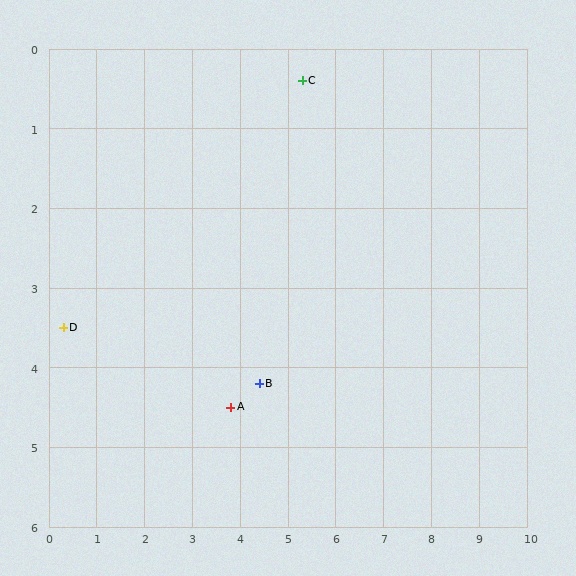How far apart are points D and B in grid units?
Points D and B are about 4.2 grid units apart.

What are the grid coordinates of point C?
Point C is at approximately (5.3, 0.4).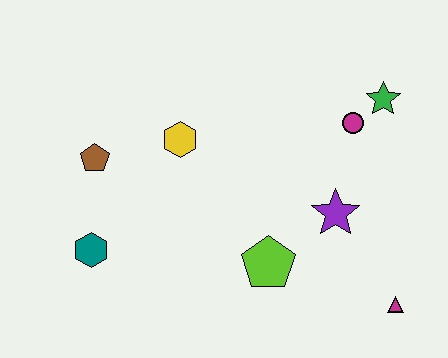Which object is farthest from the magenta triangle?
The brown pentagon is farthest from the magenta triangle.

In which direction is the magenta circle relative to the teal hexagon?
The magenta circle is to the right of the teal hexagon.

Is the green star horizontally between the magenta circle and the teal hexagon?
No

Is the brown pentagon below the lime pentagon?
No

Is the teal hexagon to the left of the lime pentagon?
Yes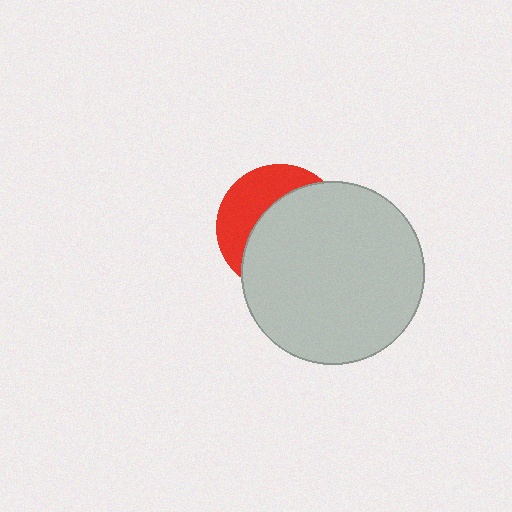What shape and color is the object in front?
The object in front is a light gray circle.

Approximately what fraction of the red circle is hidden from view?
Roughly 64% of the red circle is hidden behind the light gray circle.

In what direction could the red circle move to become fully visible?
The red circle could move toward the upper-left. That would shift it out from behind the light gray circle entirely.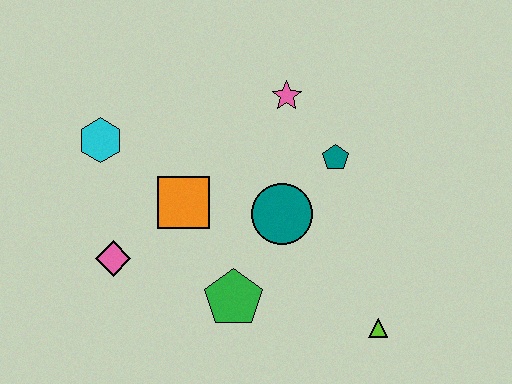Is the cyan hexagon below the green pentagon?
No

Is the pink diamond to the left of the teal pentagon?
Yes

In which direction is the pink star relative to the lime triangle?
The pink star is above the lime triangle.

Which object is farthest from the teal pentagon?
The pink diamond is farthest from the teal pentagon.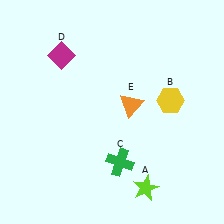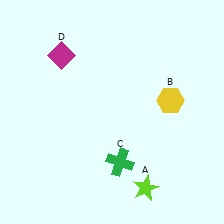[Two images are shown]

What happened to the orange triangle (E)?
The orange triangle (E) was removed in Image 2. It was in the top-right area of Image 1.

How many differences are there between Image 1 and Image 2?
There is 1 difference between the two images.